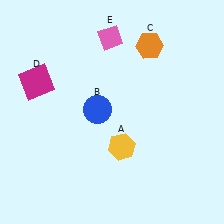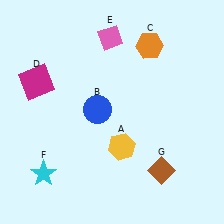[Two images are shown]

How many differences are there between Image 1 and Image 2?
There are 2 differences between the two images.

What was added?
A cyan star (F), a brown diamond (G) were added in Image 2.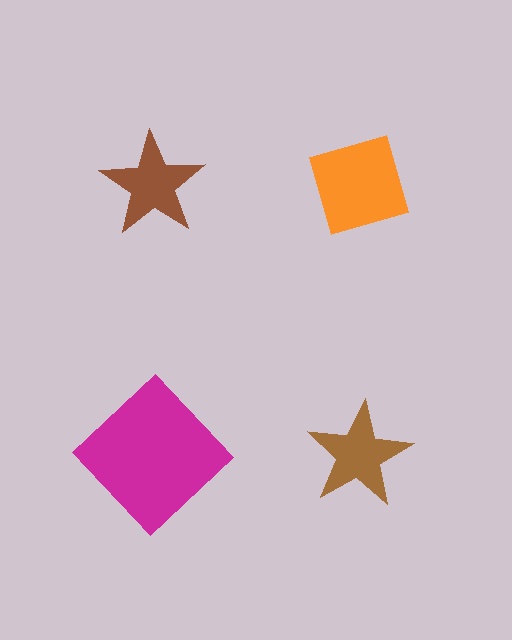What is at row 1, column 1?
A brown star.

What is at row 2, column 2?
A brown star.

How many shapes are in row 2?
2 shapes.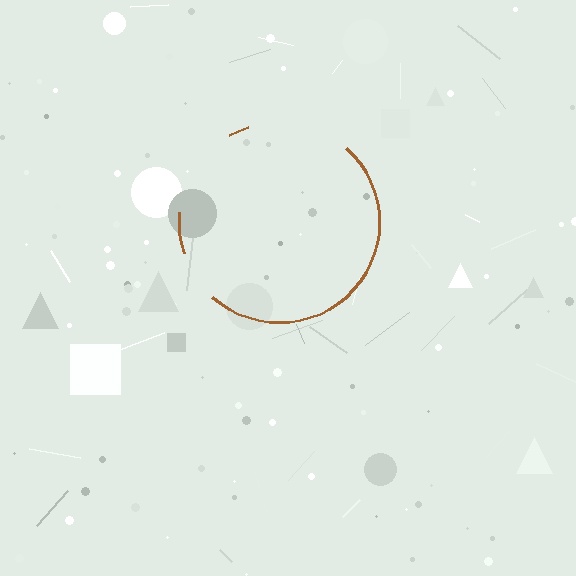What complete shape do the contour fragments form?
The contour fragments form a circle.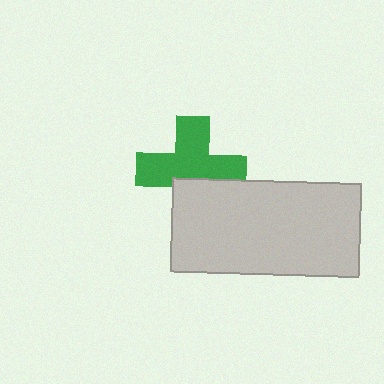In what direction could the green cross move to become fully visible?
The green cross could move up. That would shift it out from behind the light gray rectangle entirely.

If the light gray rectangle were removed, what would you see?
You would see the complete green cross.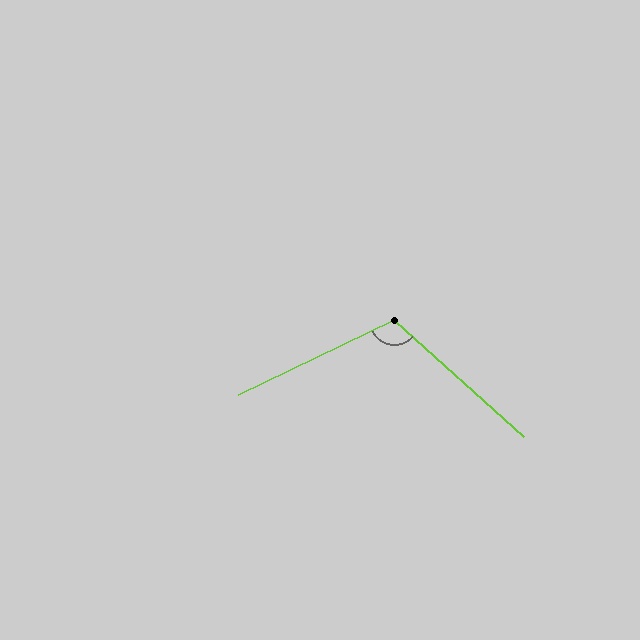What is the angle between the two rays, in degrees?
Approximately 113 degrees.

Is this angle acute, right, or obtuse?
It is obtuse.